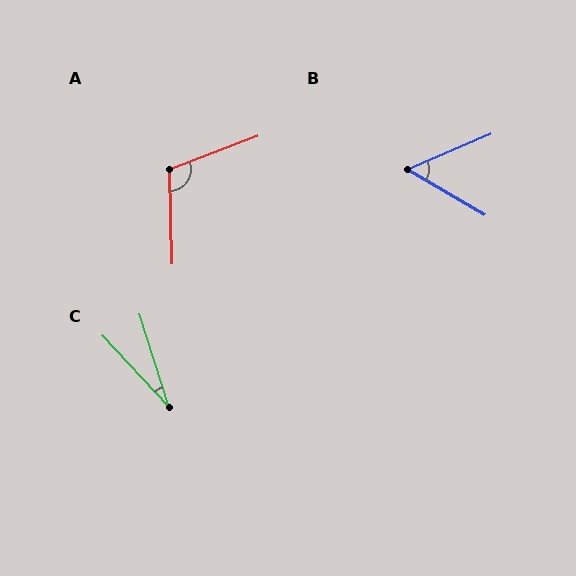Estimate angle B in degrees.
Approximately 53 degrees.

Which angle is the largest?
A, at approximately 109 degrees.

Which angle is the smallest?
C, at approximately 25 degrees.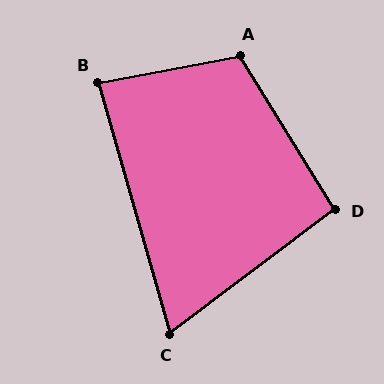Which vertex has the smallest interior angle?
C, at approximately 69 degrees.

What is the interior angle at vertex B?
Approximately 85 degrees (acute).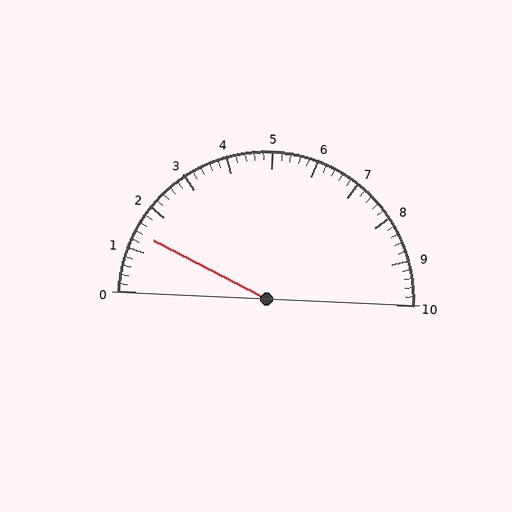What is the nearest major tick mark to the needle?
The nearest major tick mark is 1.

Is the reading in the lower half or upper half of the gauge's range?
The reading is in the lower half of the range (0 to 10).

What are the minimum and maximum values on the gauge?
The gauge ranges from 0 to 10.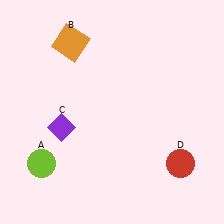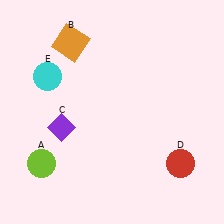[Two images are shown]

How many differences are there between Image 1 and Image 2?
There is 1 difference between the two images.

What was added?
A cyan circle (E) was added in Image 2.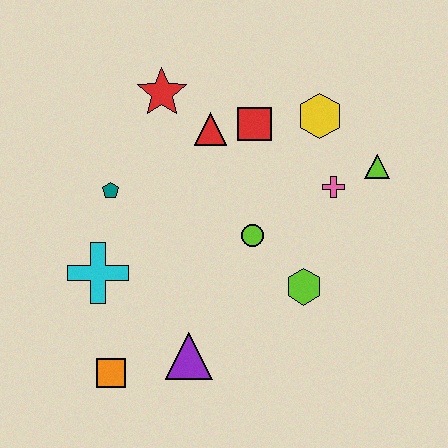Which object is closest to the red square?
The red triangle is closest to the red square.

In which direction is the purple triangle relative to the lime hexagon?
The purple triangle is to the left of the lime hexagon.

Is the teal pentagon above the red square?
No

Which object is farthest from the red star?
The orange square is farthest from the red star.